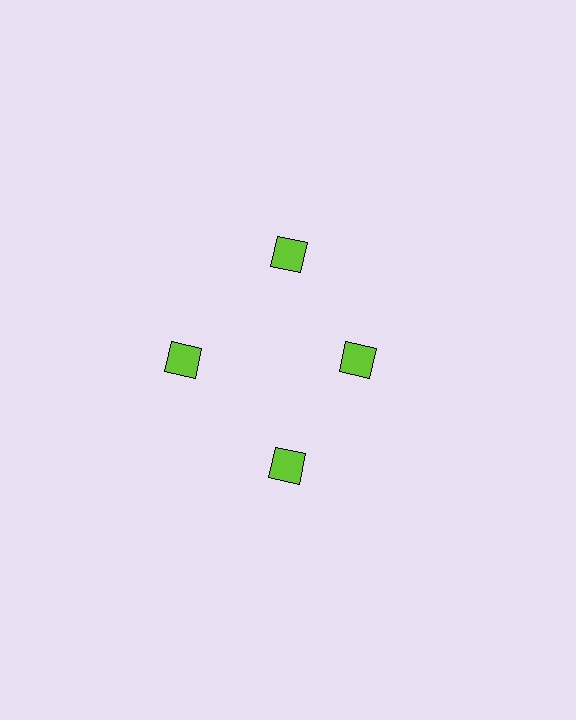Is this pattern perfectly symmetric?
No. The 4 lime squares are arranged in a ring, but one element near the 3 o'clock position is pulled inward toward the center, breaking the 4-fold rotational symmetry.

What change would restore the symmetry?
The symmetry would be restored by moving it outward, back onto the ring so that all 4 squares sit at equal angles and equal distance from the center.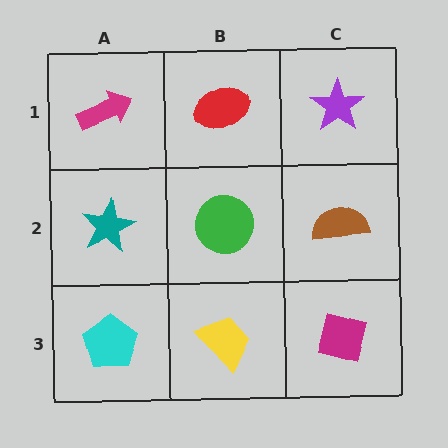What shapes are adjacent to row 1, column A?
A teal star (row 2, column A), a red ellipse (row 1, column B).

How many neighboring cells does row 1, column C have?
2.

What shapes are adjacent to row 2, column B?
A red ellipse (row 1, column B), a yellow trapezoid (row 3, column B), a teal star (row 2, column A), a brown semicircle (row 2, column C).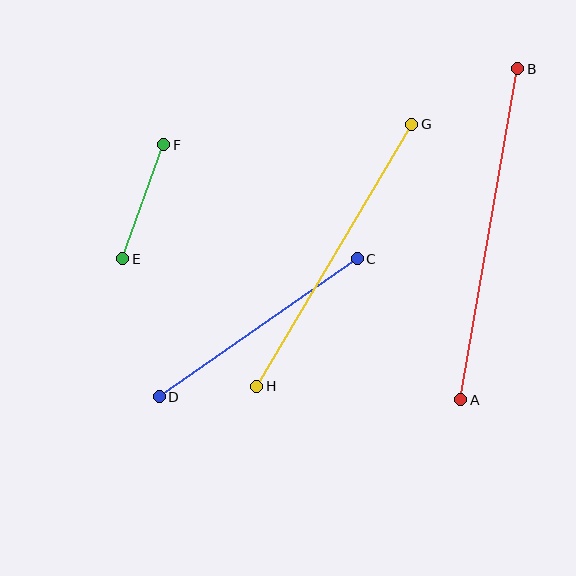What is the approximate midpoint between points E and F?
The midpoint is at approximately (143, 202) pixels.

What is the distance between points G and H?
The distance is approximately 304 pixels.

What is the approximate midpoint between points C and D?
The midpoint is at approximately (258, 328) pixels.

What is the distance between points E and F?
The distance is approximately 121 pixels.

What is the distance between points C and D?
The distance is approximately 241 pixels.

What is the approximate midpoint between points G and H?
The midpoint is at approximately (334, 255) pixels.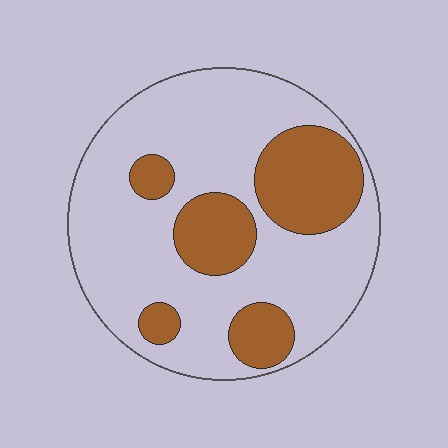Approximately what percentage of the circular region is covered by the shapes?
Approximately 30%.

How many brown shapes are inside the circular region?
5.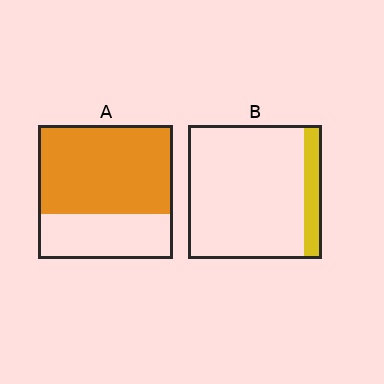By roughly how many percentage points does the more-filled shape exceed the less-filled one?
By roughly 55 percentage points (A over B).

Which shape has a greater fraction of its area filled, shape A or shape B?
Shape A.